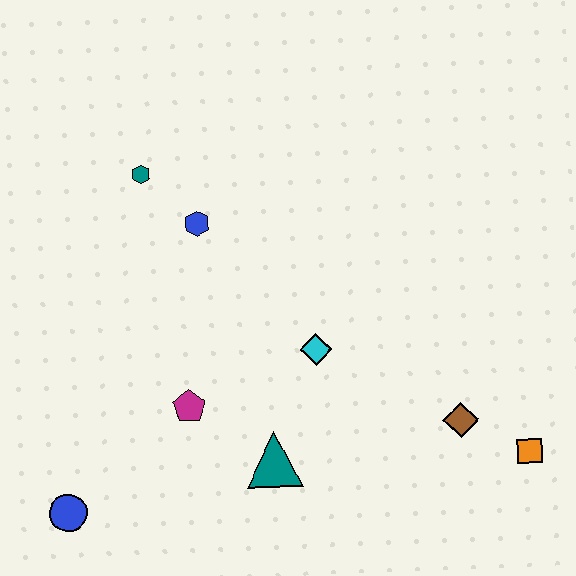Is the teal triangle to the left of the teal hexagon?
No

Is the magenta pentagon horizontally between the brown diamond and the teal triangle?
No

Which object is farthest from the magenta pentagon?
The orange square is farthest from the magenta pentagon.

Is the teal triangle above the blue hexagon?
No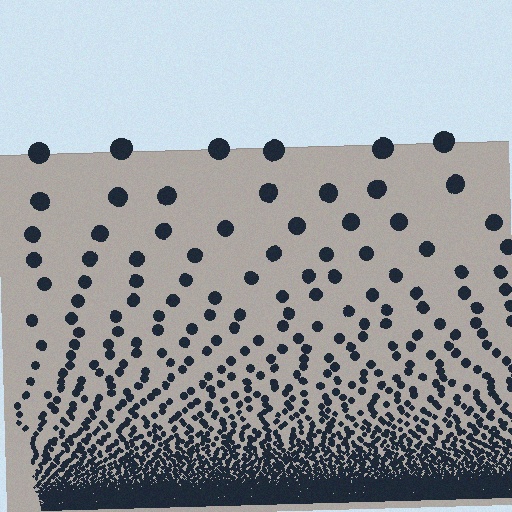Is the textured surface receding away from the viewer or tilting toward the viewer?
The surface appears to tilt toward the viewer. Texture elements get larger and sparser toward the top.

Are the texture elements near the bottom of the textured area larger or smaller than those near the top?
Smaller. The gradient is inverted — elements near the bottom are smaller and denser.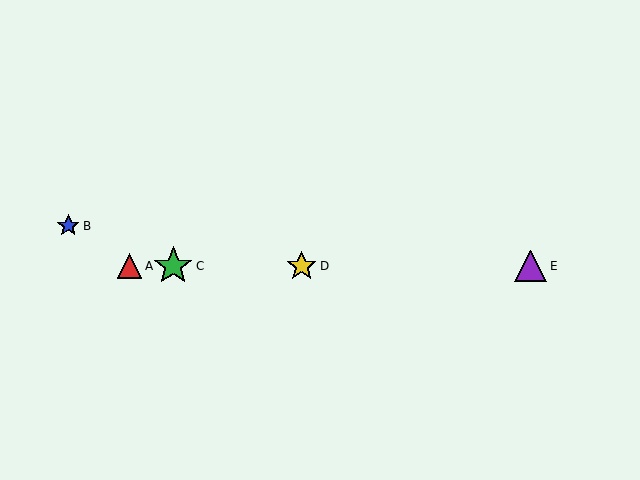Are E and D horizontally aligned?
Yes, both are at y≈266.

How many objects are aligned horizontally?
4 objects (A, C, D, E) are aligned horizontally.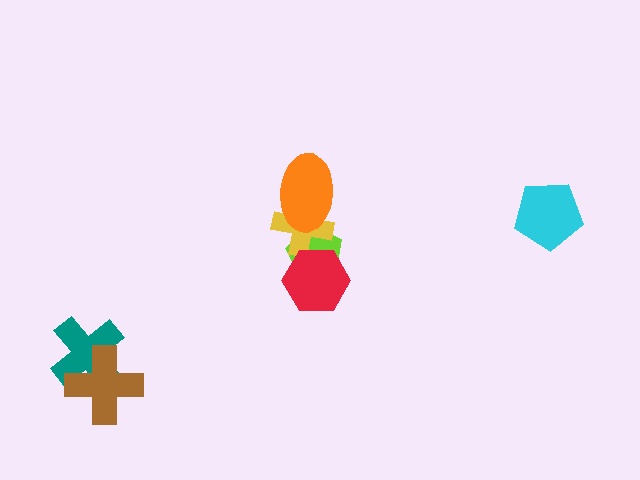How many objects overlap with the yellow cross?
3 objects overlap with the yellow cross.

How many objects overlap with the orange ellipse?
2 objects overlap with the orange ellipse.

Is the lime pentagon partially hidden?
Yes, it is partially covered by another shape.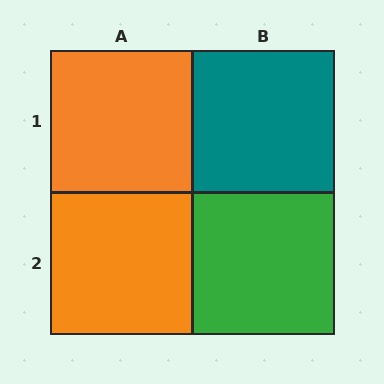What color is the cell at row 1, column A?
Orange.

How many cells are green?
1 cell is green.